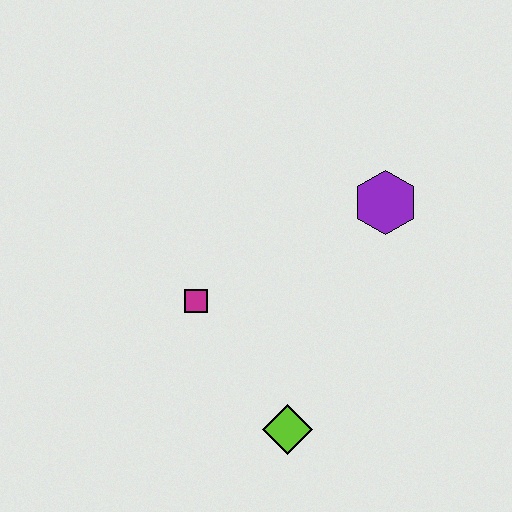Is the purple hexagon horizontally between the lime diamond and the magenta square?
No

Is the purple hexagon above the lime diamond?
Yes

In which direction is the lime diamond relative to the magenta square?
The lime diamond is below the magenta square.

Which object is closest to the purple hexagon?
The magenta square is closest to the purple hexagon.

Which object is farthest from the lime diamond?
The purple hexagon is farthest from the lime diamond.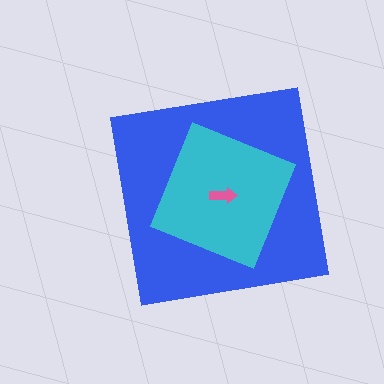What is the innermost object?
The pink arrow.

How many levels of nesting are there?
3.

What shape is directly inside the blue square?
The cyan square.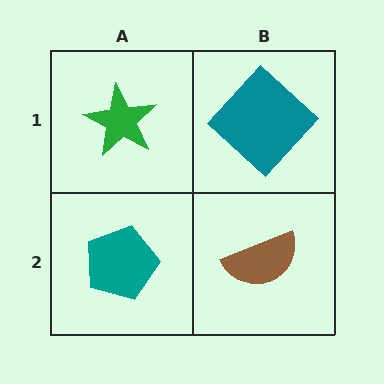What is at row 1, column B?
A teal diamond.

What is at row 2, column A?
A teal pentagon.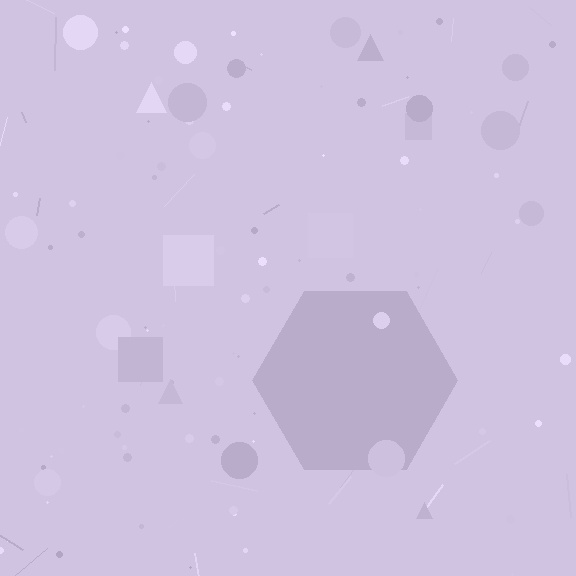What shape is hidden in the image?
A hexagon is hidden in the image.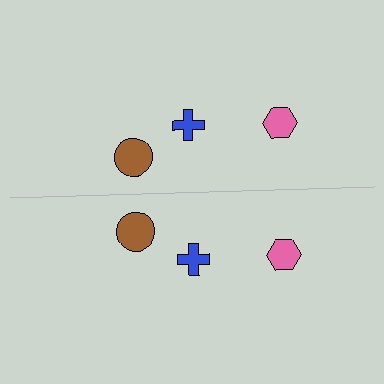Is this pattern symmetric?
Yes, this pattern has bilateral (reflection) symmetry.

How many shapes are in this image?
There are 6 shapes in this image.